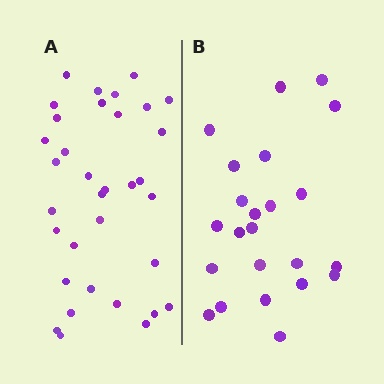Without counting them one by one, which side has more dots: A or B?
Region A (the left region) has more dots.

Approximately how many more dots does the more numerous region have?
Region A has roughly 12 or so more dots than region B.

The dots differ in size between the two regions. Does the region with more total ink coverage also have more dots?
No. Region B has more total ink coverage because its dots are larger, but region A actually contains more individual dots. Total area can be misleading — the number of items is what matters here.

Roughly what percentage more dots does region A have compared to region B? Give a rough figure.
About 50% more.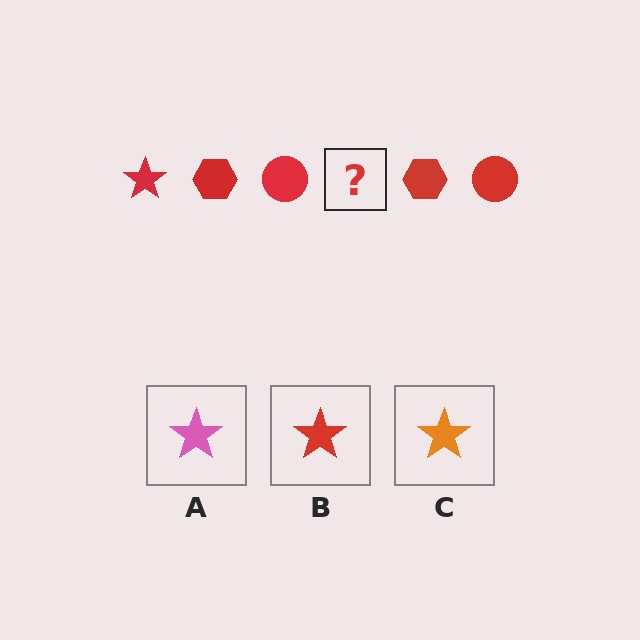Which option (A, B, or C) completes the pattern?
B.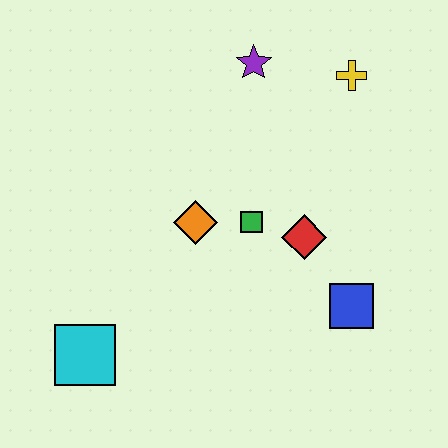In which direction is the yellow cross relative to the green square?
The yellow cross is above the green square.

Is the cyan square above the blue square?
No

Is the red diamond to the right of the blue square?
No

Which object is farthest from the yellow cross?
The cyan square is farthest from the yellow cross.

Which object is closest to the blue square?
The red diamond is closest to the blue square.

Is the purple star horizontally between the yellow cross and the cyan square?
Yes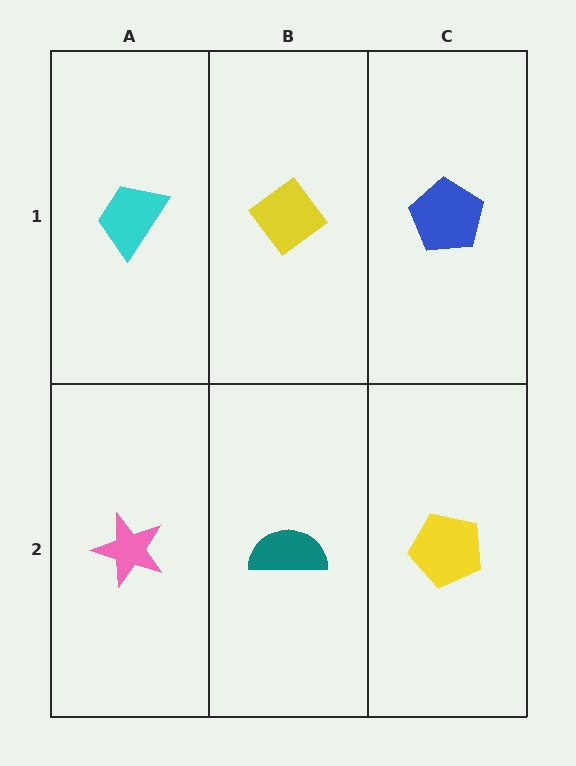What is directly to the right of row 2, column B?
A yellow pentagon.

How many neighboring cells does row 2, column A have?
2.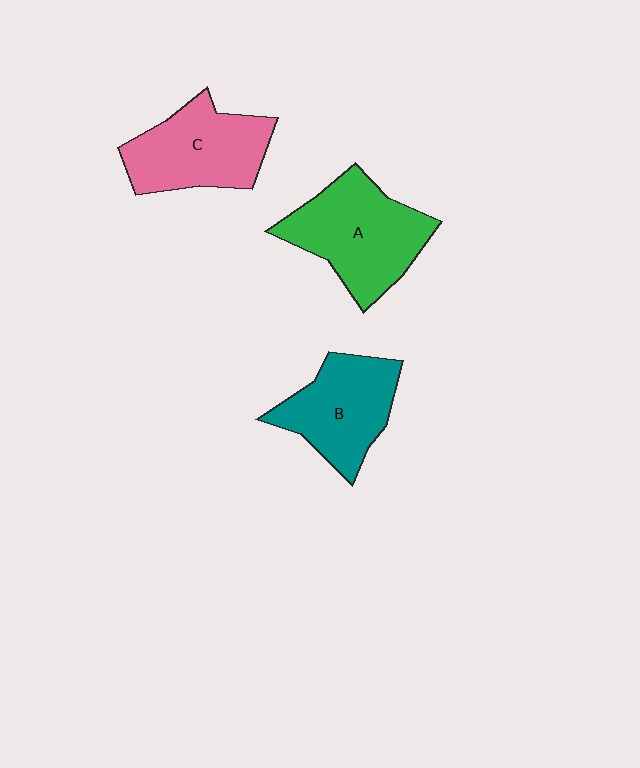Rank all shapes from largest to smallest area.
From largest to smallest: A (green), C (pink), B (teal).